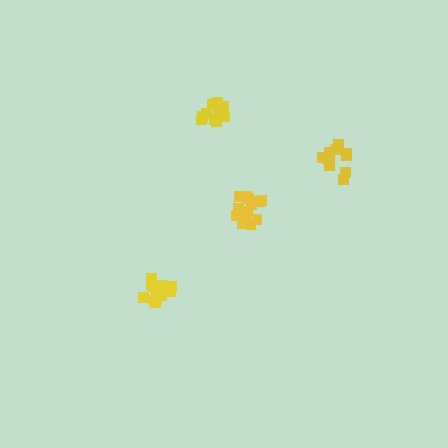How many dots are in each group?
Group 1: 14 dots, Group 2: 15 dots, Group 3: 12 dots, Group 4: 14 dots (55 total).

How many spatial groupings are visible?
There are 4 spatial groupings.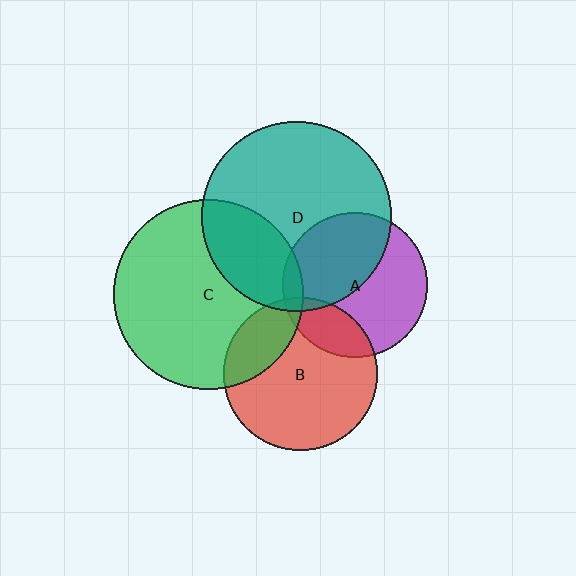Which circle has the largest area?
Circle C (green).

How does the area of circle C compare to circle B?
Approximately 1.5 times.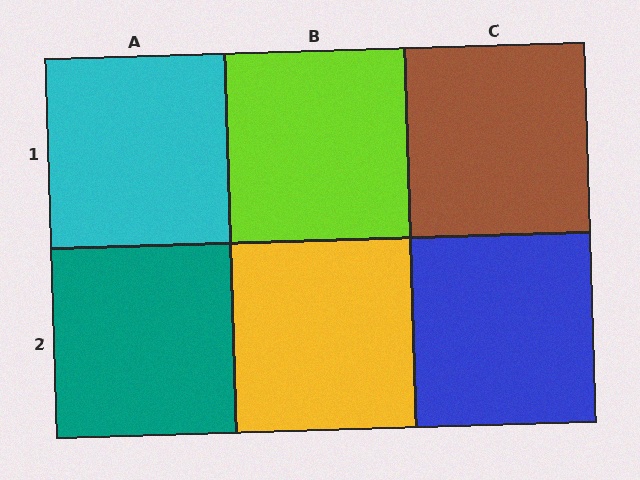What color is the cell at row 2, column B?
Yellow.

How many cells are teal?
1 cell is teal.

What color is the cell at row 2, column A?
Teal.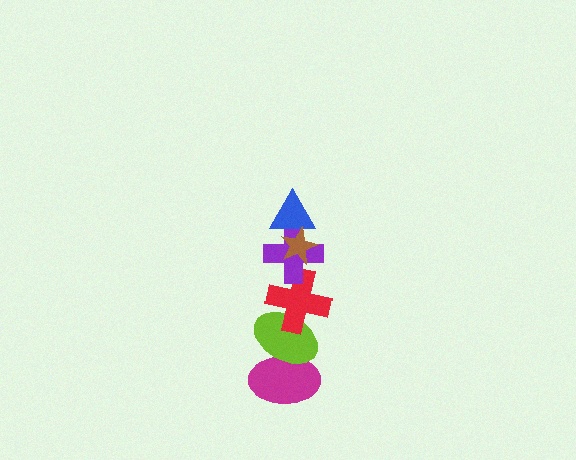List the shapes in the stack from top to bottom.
From top to bottom: the brown star, the blue triangle, the purple cross, the red cross, the lime ellipse, the magenta ellipse.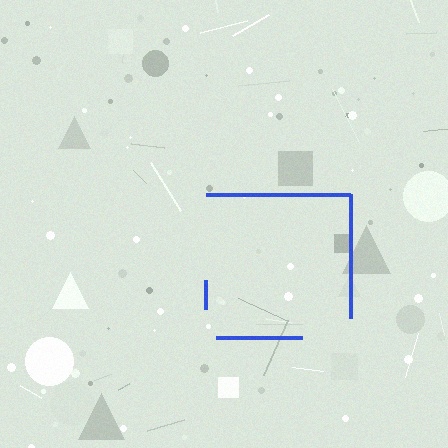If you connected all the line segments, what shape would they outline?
They would outline a square.